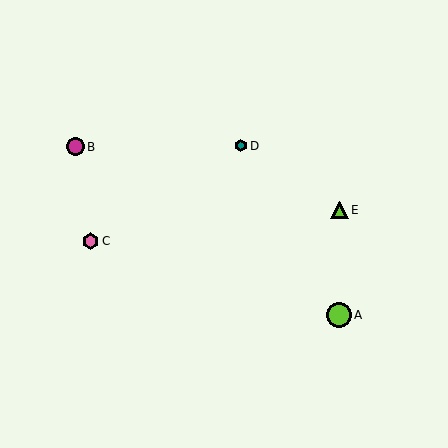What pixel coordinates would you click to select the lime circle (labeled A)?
Click at (339, 315) to select the lime circle A.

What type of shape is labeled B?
Shape B is a magenta circle.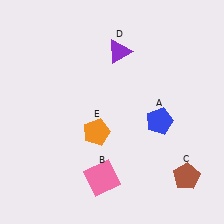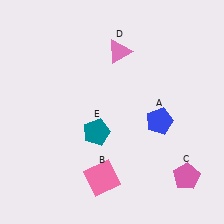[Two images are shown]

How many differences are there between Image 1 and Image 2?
There are 3 differences between the two images.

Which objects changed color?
C changed from brown to pink. D changed from purple to pink. E changed from orange to teal.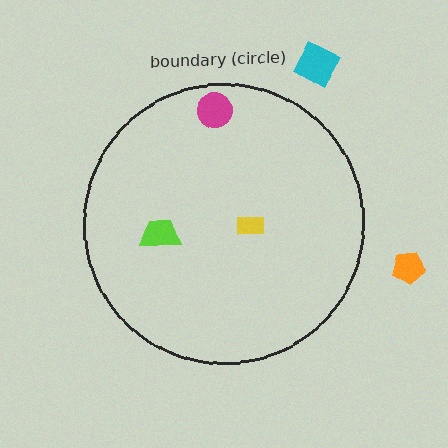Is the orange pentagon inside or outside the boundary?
Outside.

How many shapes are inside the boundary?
3 inside, 2 outside.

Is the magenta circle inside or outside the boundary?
Inside.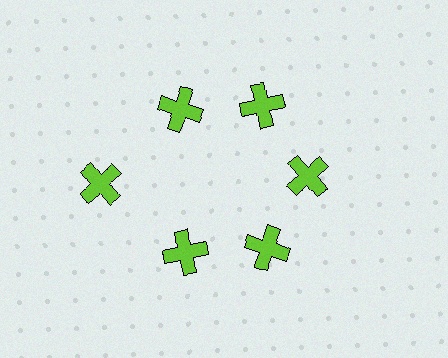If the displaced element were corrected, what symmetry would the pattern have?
It would have 6-fold rotational symmetry — the pattern would map onto itself every 60 degrees.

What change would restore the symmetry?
The symmetry would be restored by moving it inward, back onto the ring so that all 6 crosses sit at equal angles and equal distance from the center.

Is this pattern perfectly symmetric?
No. The 6 lime crosses are arranged in a ring, but one element near the 9 o'clock position is pushed outward from the center, breaking the 6-fold rotational symmetry.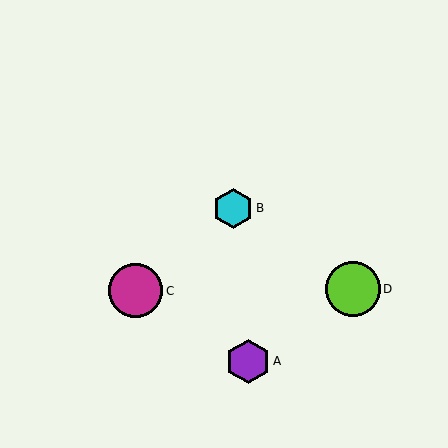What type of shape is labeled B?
Shape B is a cyan hexagon.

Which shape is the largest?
The lime circle (labeled D) is the largest.